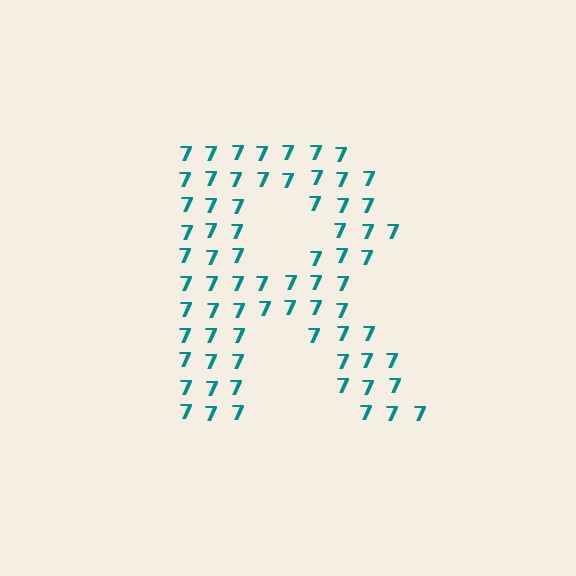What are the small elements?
The small elements are digit 7's.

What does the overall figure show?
The overall figure shows the letter R.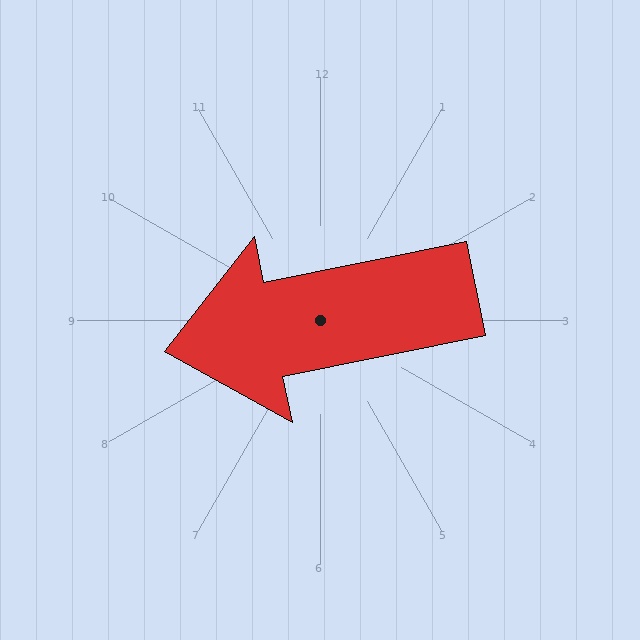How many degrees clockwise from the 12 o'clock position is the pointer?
Approximately 259 degrees.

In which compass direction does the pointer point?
West.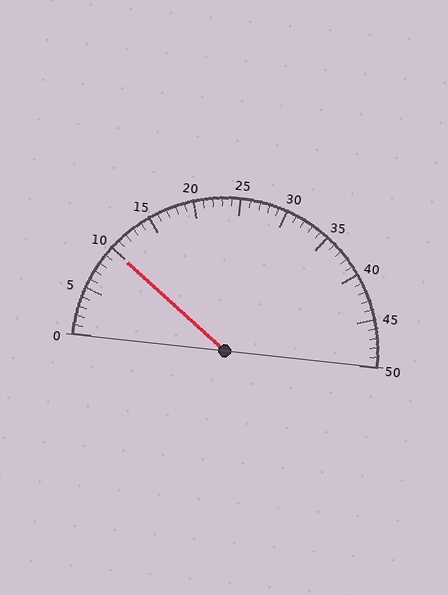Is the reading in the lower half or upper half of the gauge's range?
The reading is in the lower half of the range (0 to 50).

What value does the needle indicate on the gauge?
The needle indicates approximately 10.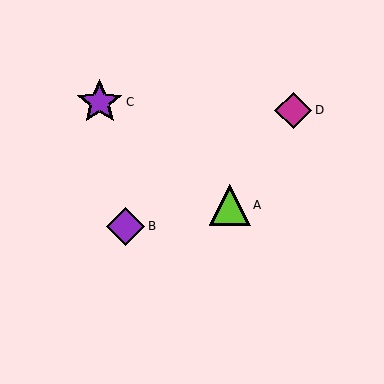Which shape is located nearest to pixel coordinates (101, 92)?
The purple star (labeled C) at (100, 102) is nearest to that location.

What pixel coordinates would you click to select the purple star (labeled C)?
Click at (100, 102) to select the purple star C.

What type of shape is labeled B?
Shape B is a purple diamond.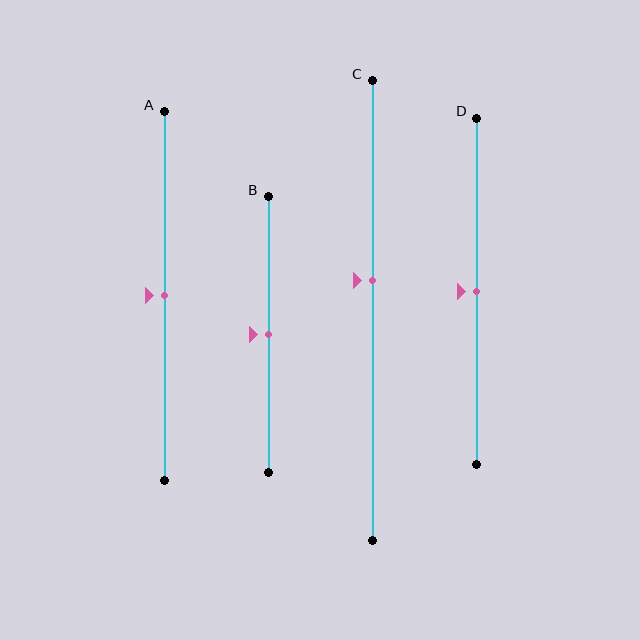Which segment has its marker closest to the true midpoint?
Segment A has its marker closest to the true midpoint.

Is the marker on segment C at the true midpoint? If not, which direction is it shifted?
No, the marker on segment C is shifted upward by about 7% of the segment length.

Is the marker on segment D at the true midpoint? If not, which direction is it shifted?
Yes, the marker on segment D is at the true midpoint.